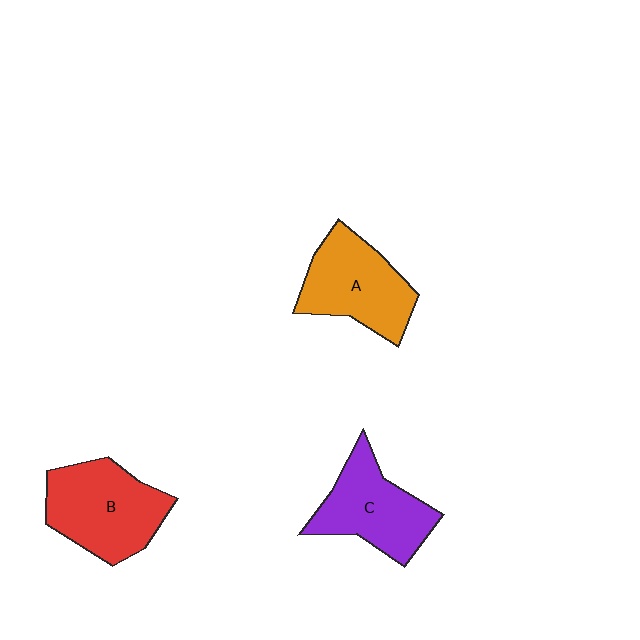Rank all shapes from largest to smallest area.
From largest to smallest: B (red), A (orange), C (purple).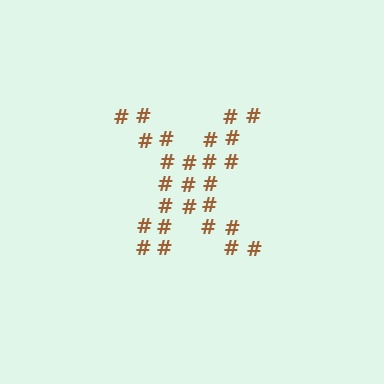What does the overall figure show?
The overall figure shows the letter X.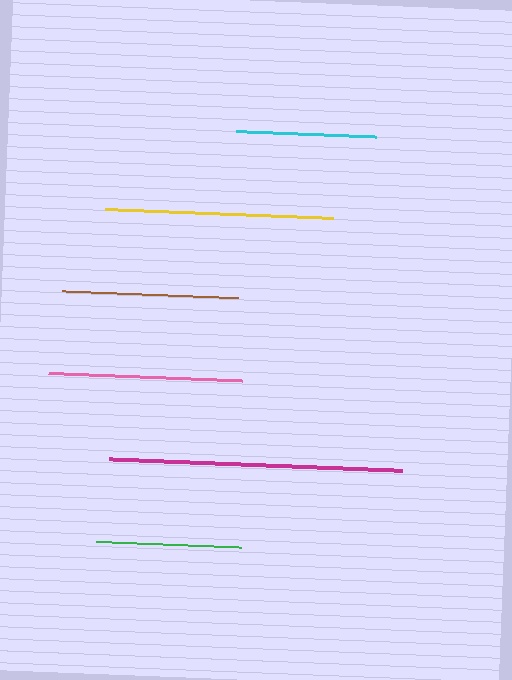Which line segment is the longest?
The magenta line is the longest at approximately 293 pixels.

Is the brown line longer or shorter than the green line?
The brown line is longer than the green line.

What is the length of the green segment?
The green segment is approximately 145 pixels long.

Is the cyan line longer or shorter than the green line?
The green line is longer than the cyan line.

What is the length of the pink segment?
The pink segment is approximately 194 pixels long.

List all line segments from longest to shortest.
From longest to shortest: magenta, yellow, pink, brown, green, cyan.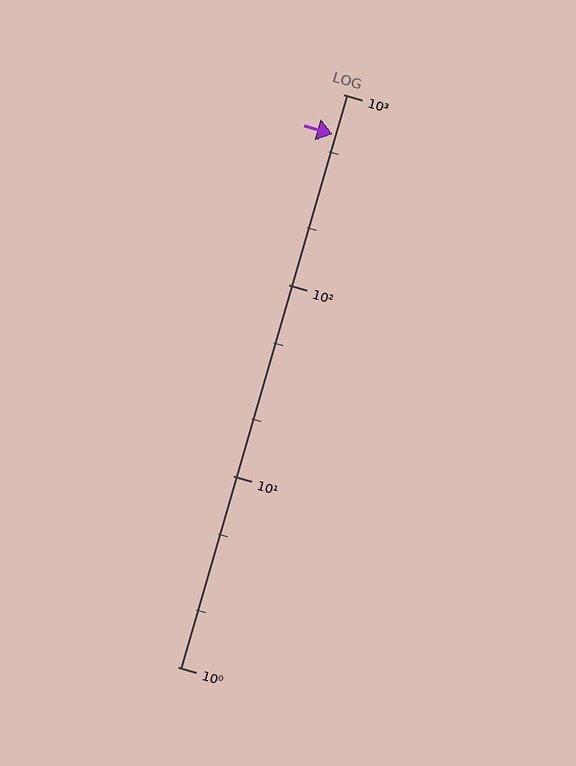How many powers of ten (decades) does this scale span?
The scale spans 3 decades, from 1 to 1000.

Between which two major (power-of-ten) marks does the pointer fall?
The pointer is between 100 and 1000.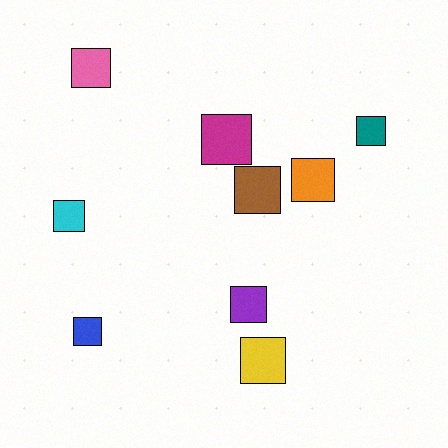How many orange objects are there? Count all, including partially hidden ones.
There is 1 orange object.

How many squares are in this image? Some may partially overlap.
There are 9 squares.